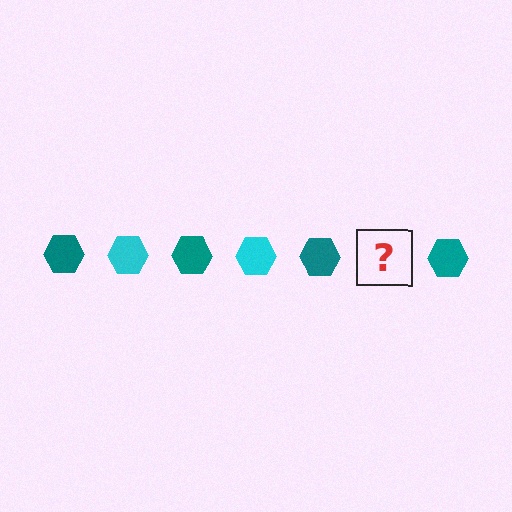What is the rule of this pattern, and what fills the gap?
The rule is that the pattern cycles through teal, cyan hexagons. The gap should be filled with a cyan hexagon.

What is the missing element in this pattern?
The missing element is a cyan hexagon.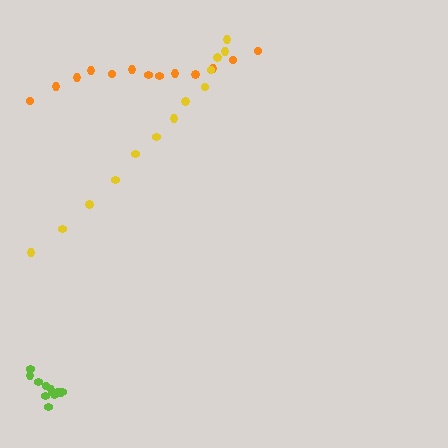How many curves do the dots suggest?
There are 3 distinct paths.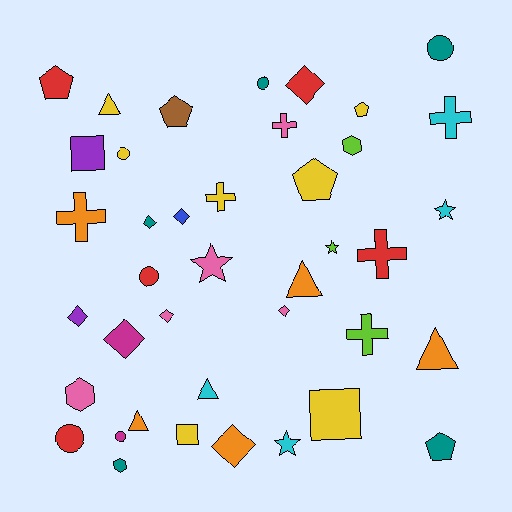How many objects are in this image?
There are 40 objects.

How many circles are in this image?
There are 6 circles.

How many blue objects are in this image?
There is 1 blue object.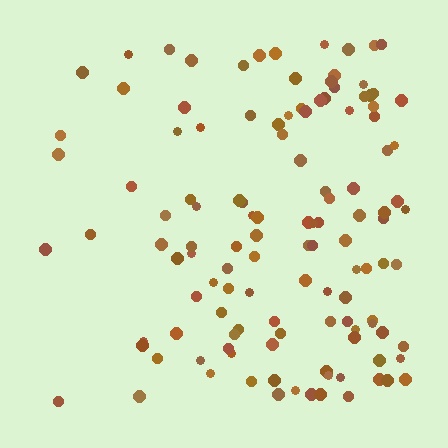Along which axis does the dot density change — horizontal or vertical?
Horizontal.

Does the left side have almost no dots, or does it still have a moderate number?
Still a moderate number, just noticeably fewer than the right.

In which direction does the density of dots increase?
From left to right, with the right side densest.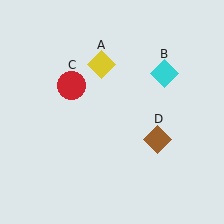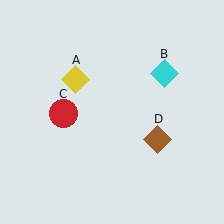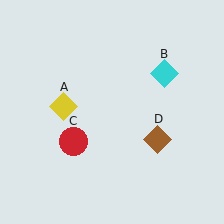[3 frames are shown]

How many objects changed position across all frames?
2 objects changed position: yellow diamond (object A), red circle (object C).